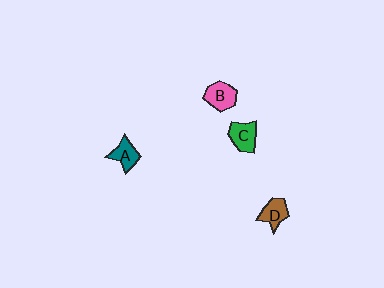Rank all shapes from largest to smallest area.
From largest to smallest: B (pink), C (green), D (brown), A (teal).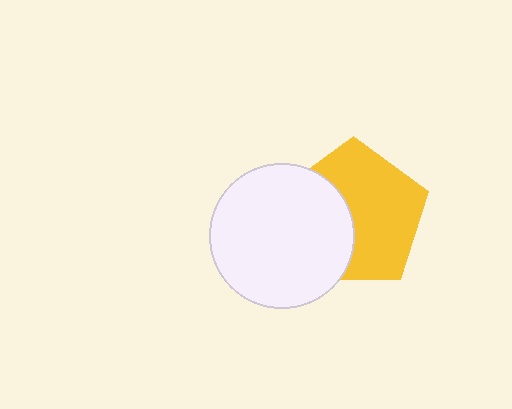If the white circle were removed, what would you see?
You would see the complete yellow pentagon.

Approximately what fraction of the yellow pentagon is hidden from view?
Roughly 39% of the yellow pentagon is hidden behind the white circle.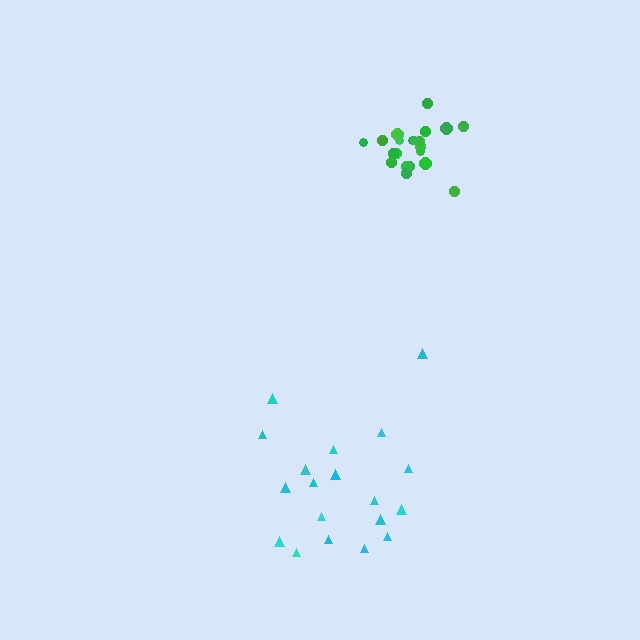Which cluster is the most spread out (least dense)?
Cyan.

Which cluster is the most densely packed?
Green.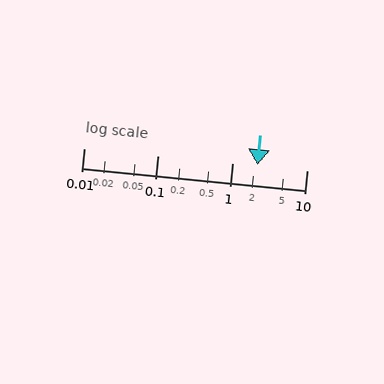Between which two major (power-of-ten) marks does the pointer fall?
The pointer is between 1 and 10.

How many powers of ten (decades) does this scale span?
The scale spans 3 decades, from 0.01 to 10.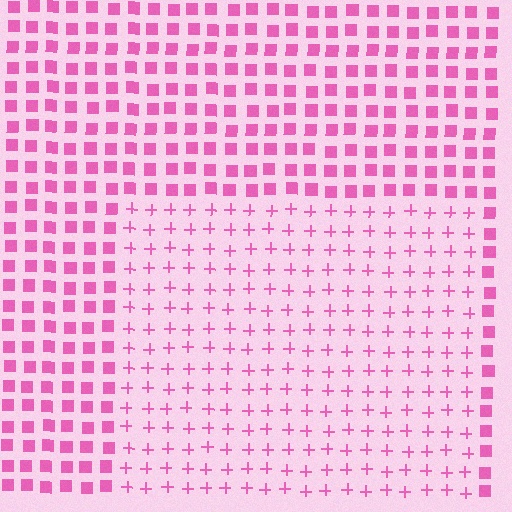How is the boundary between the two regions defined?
The boundary is defined by a change in element shape: plus signs inside vs. squares outside. All elements share the same color and spacing.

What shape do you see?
I see a rectangle.